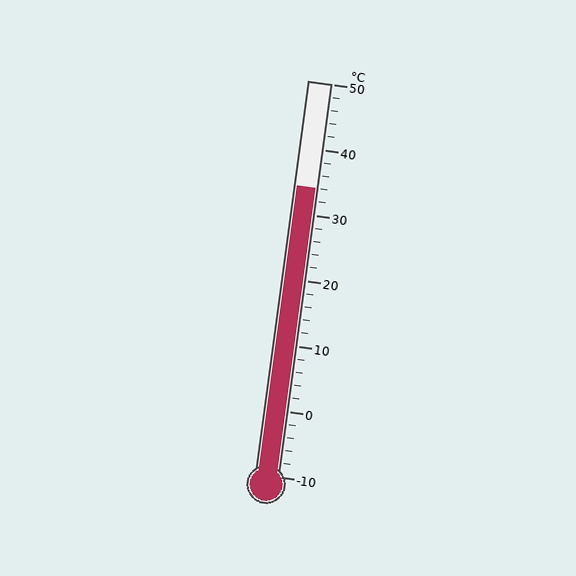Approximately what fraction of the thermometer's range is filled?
The thermometer is filled to approximately 75% of its range.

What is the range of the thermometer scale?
The thermometer scale ranges from -10°C to 50°C.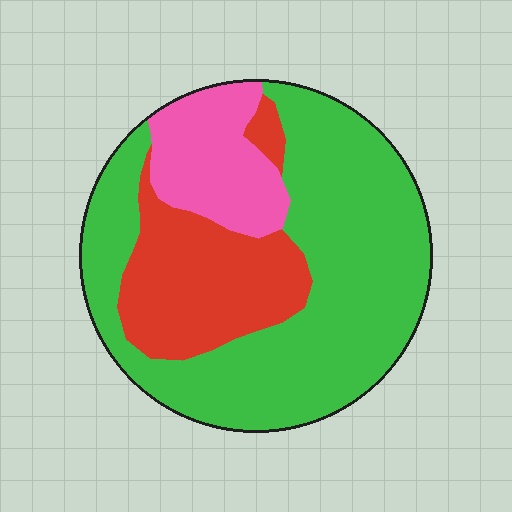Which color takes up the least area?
Pink, at roughly 15%.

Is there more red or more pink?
Red.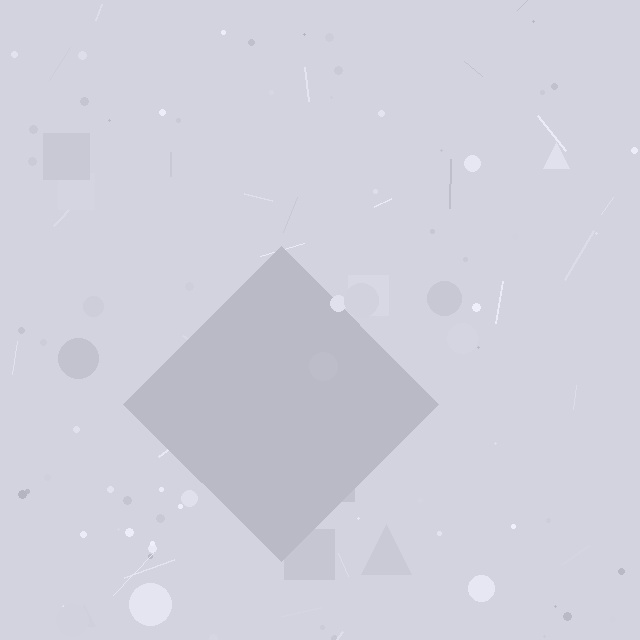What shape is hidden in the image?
A diamond is hidden in the image.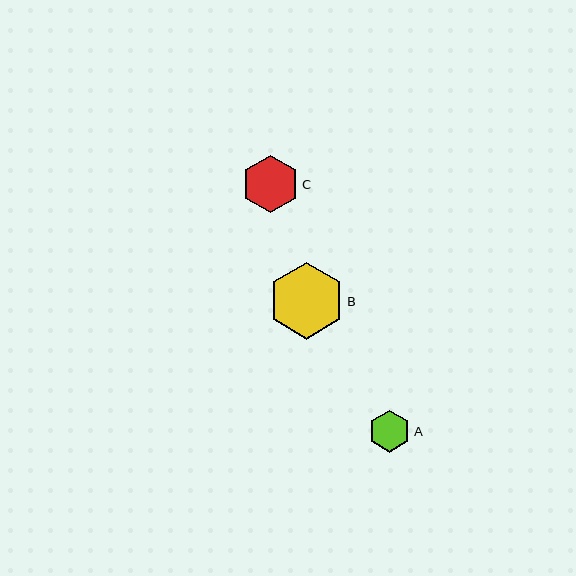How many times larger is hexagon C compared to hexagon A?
Hexagon C is approximately 1.4 times the size of hexagon A.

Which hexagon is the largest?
Hexagon B is the largest with a size of approximately 76 pixels.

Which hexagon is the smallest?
Hexagon A is the smallest with a size of approximately 42 pixels.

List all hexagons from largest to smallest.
From largest to smallest: B, C, A.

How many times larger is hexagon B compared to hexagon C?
Hexagon B is approximately 1.3 times the size of hexagon C.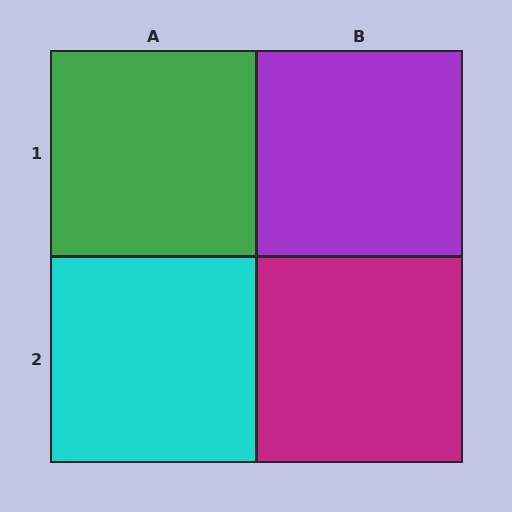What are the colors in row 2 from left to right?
Cyan, magenta.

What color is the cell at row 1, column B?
Purple.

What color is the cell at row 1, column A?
Green.